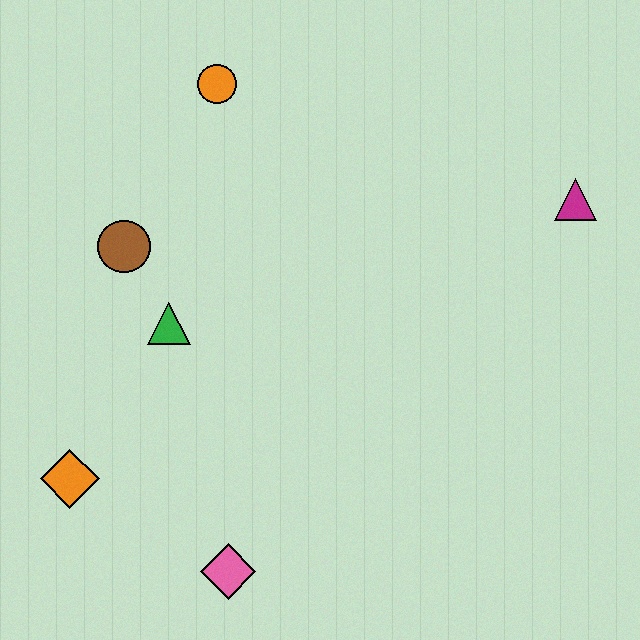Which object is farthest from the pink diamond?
The magenta triangle is farthest from the pink diamond.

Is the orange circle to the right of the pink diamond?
No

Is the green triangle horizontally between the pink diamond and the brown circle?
Yes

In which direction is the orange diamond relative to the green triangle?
The orange diamond is below the green triangle.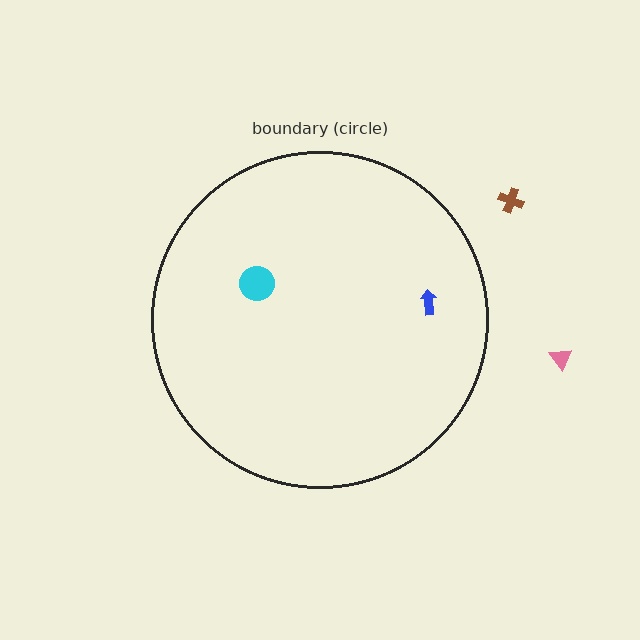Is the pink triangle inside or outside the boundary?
Outside.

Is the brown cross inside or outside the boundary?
Outside.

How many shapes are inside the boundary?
2 inside, 2 outside.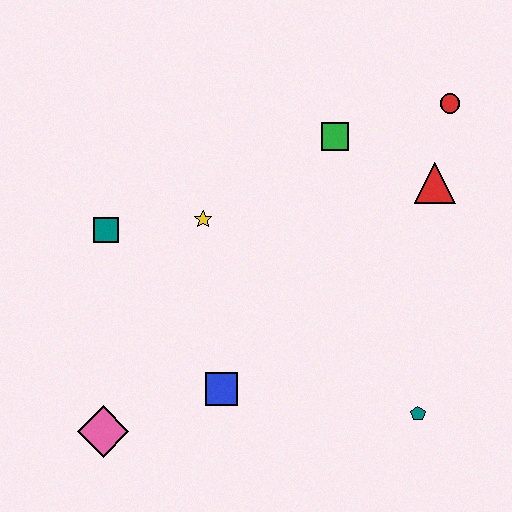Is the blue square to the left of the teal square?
No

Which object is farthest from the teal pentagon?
The teal square is farthest from the teal pentagon.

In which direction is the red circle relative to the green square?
The red circle is to the right of the green square.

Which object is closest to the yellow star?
The teal square is closest to the yellow star.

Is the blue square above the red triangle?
No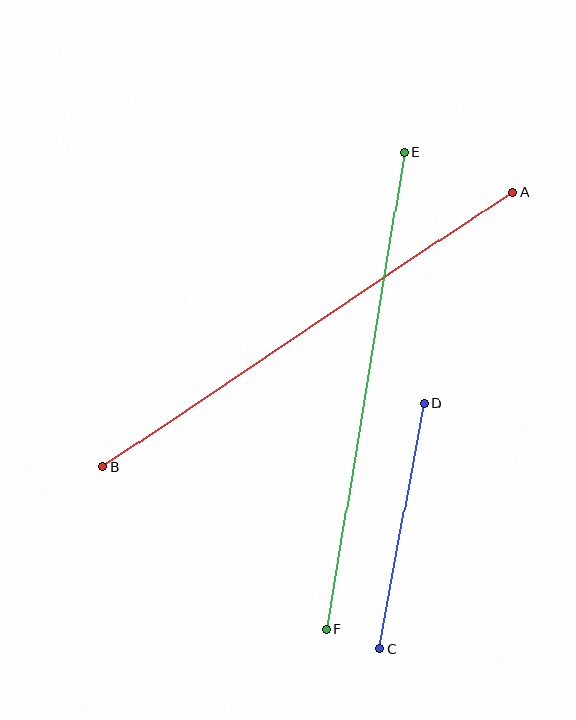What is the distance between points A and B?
The distance is approximately 494 pixels.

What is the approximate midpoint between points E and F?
The midpoint is at approximately (365, 391) pixels.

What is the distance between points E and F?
The distance is approximately 483 pixels.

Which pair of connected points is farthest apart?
Points A and B are farthest apart.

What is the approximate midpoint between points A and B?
The midpoint is at approximately (307, 330) pixels.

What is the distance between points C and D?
The distance is approximately 250 pixels.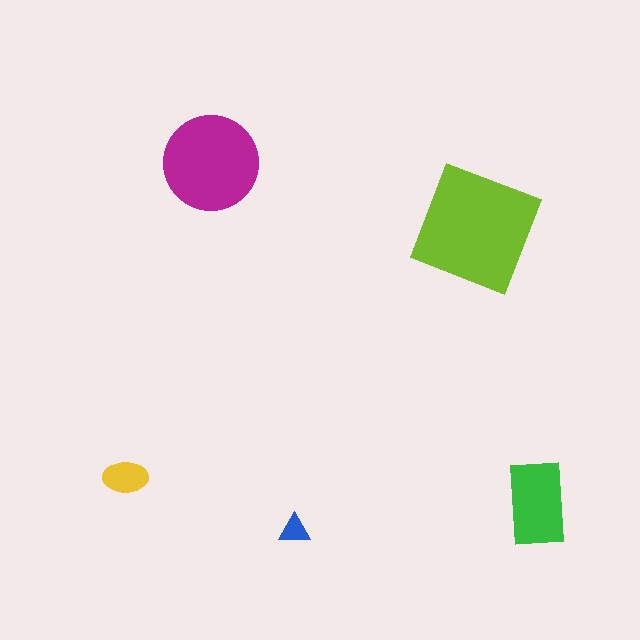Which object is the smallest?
The blue triangle.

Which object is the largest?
The lime square.